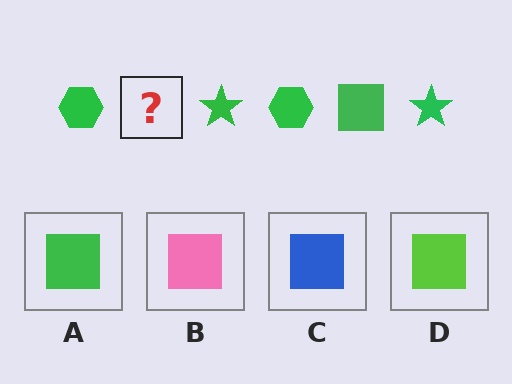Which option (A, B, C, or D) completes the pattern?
A.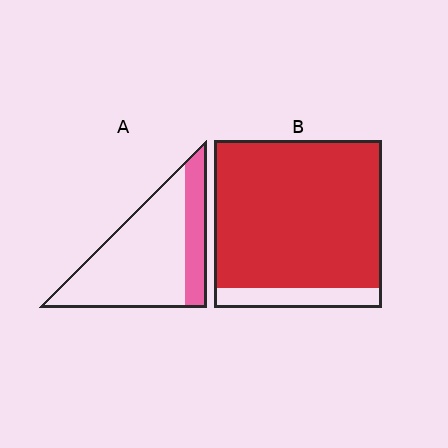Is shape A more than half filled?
No.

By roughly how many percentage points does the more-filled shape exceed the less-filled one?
By roughly 65 percentage points (B over A).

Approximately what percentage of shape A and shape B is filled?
A is approximately 25% and B is approximately 90%.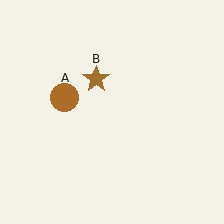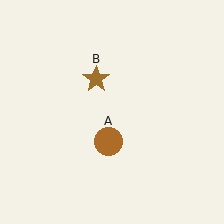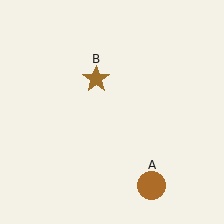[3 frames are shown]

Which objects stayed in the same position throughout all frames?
Brown star (object B) remained stationary.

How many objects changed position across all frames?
1 object changed position: brown circle (object A).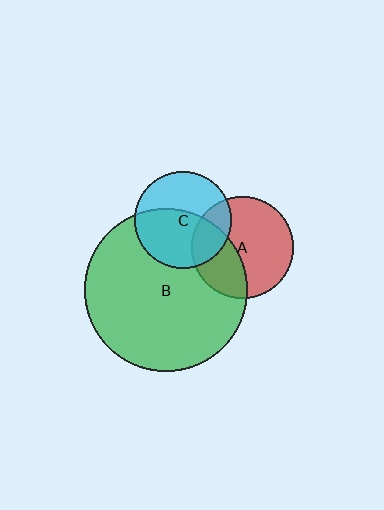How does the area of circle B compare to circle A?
Approximately 2.6 times.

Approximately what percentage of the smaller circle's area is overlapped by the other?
Approximately 35%.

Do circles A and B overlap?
Yes.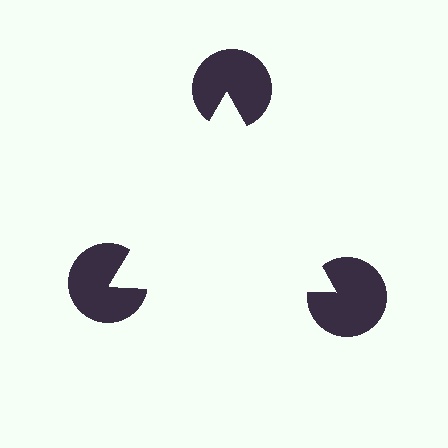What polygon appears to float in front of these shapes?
An illusory triangle — its edges are inferred from the aligned wedge cuts in the pac-man discs, not physically drawn.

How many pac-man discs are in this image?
There are 3 — one at each vertex of the illusory triangle.